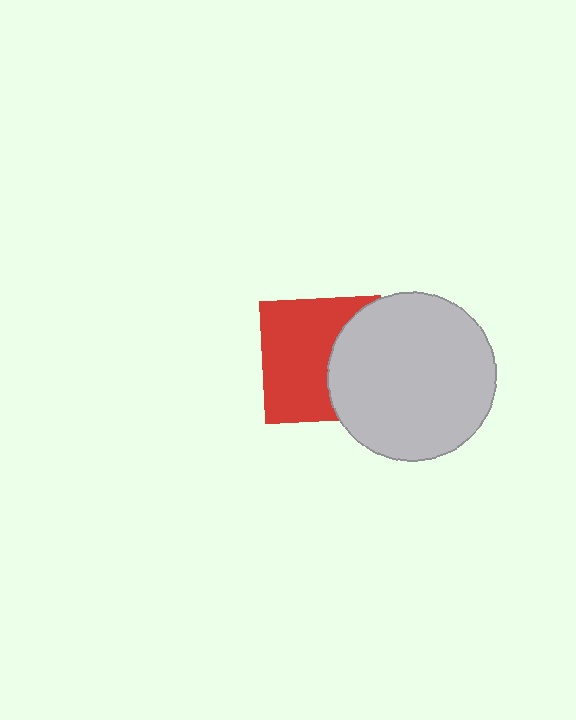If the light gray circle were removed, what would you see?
You would see the complete red square.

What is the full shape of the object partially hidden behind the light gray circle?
The partially hidden object is a red square.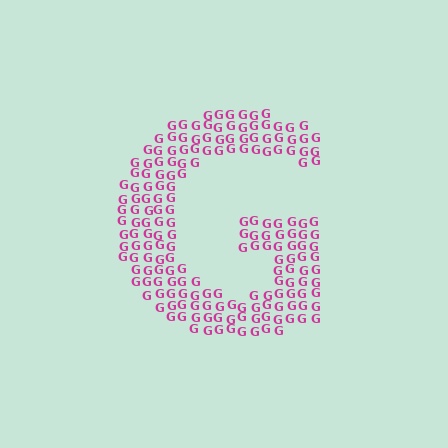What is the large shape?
The large shape is the letter G.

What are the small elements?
The small elements are letter G's.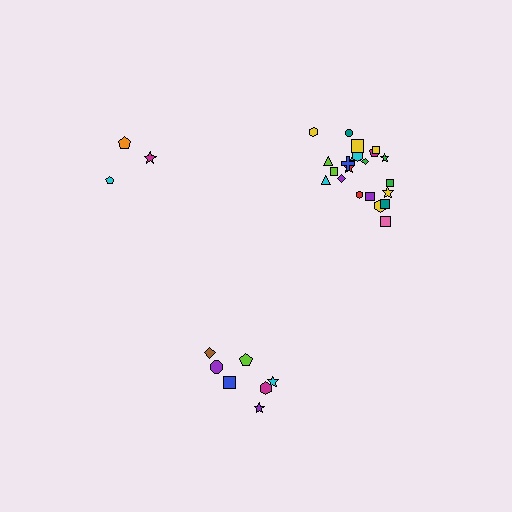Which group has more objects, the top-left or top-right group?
The top-right group.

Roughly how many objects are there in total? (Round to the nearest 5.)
Roughly 30 objects in total.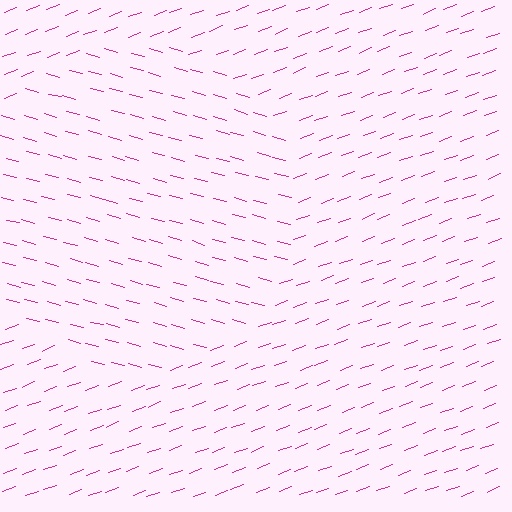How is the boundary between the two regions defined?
The boundary is defined purely by a change in line orientation (approximately 35 degrees difference). All lines are the same color and thickness.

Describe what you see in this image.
The image is filled with small magenta line segments. A circle region in the image has lines oriented differently from the surrounding lines, creating a visible texture boundary.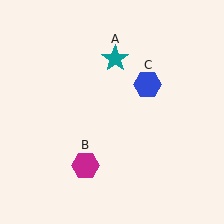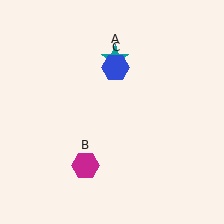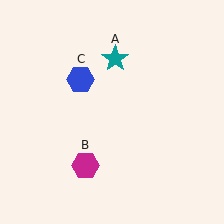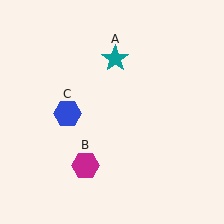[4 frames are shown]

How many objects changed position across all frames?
1 object changed position: blue hexagon (object C).